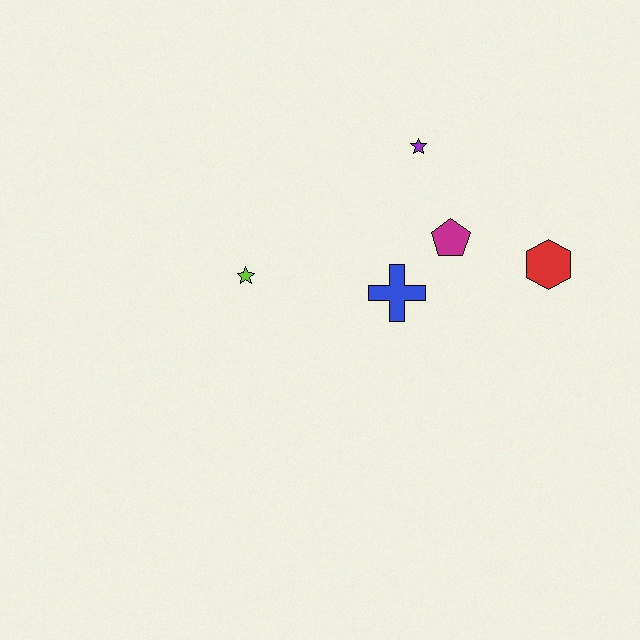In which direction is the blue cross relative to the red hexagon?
The blue cross is to the left of the red hexagon.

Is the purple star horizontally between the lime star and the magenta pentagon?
Yes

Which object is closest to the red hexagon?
The magenta pentagon is closest to the red hexagon.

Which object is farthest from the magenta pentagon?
The lime star is farthest from the magenta pentagon.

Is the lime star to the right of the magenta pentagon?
No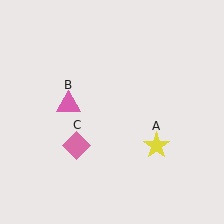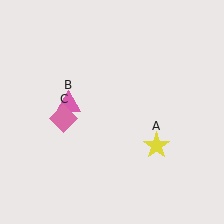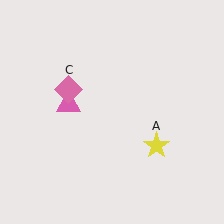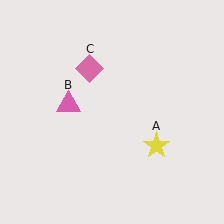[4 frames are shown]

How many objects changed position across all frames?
1 object changed position: pink diamond (object C).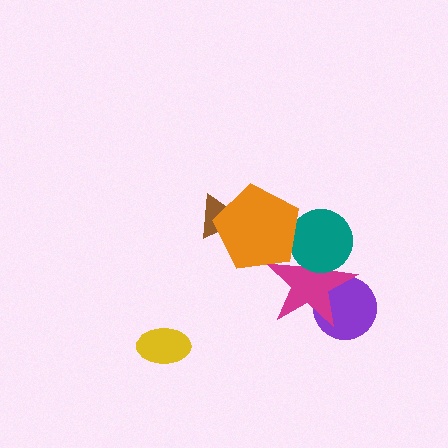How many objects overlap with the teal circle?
2 objects overlap with the teal circle.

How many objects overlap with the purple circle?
1 object overlaps with the purple circle.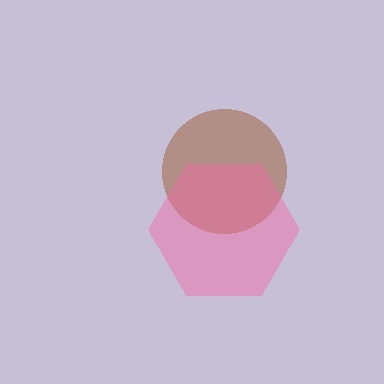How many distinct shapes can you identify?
There are 2 distinct shapes: a brown circle, a pink hexagon.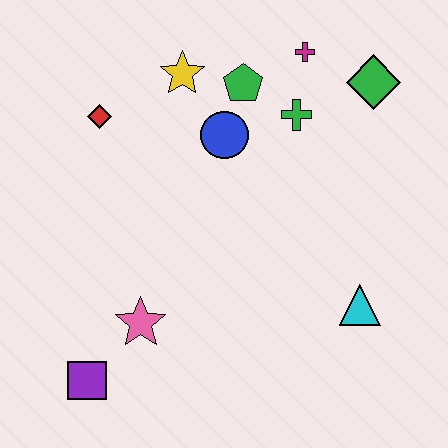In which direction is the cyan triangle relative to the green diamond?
The cyan triangle is below the green diamond.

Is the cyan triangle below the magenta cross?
Yes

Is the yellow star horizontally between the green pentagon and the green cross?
No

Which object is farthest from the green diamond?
The purple square is farthest from the green diamond.